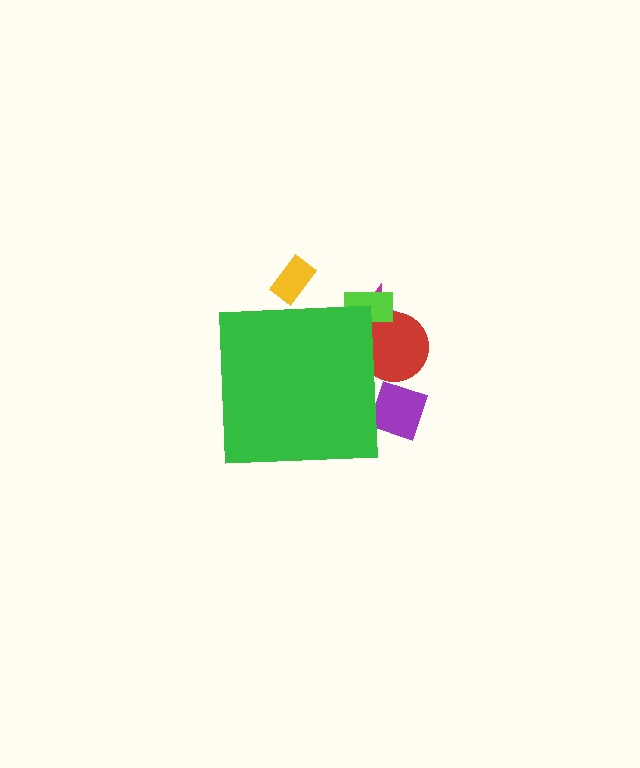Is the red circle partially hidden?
Yes, the red circle is partially hidden behind the green square.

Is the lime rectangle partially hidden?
Yes, the lime rectangle is partially hidden behind the green square.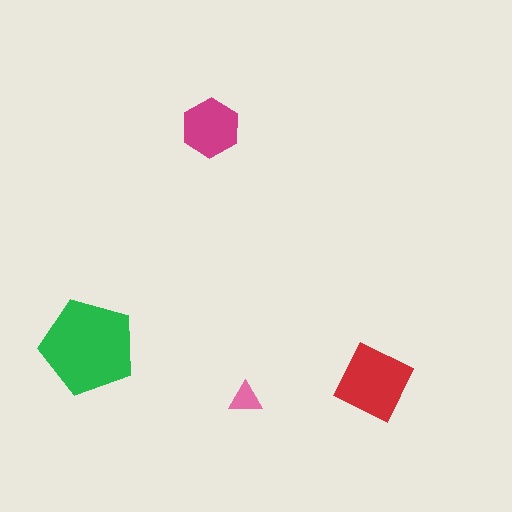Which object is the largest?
The green pentagon.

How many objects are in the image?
There are 4 objects in the image.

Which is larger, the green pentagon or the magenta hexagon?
The green pentagon.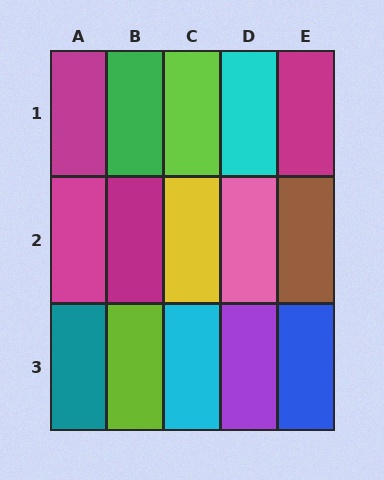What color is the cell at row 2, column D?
Pink.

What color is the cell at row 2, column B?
Magenta.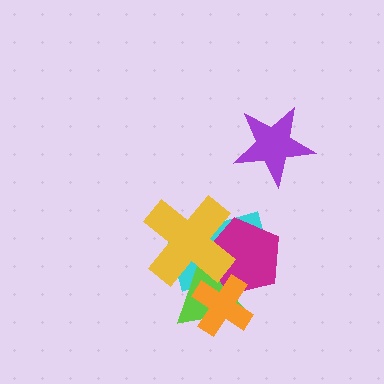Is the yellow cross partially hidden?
No, no other shape covers it.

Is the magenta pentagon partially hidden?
Yes, it is partially covered by another shape.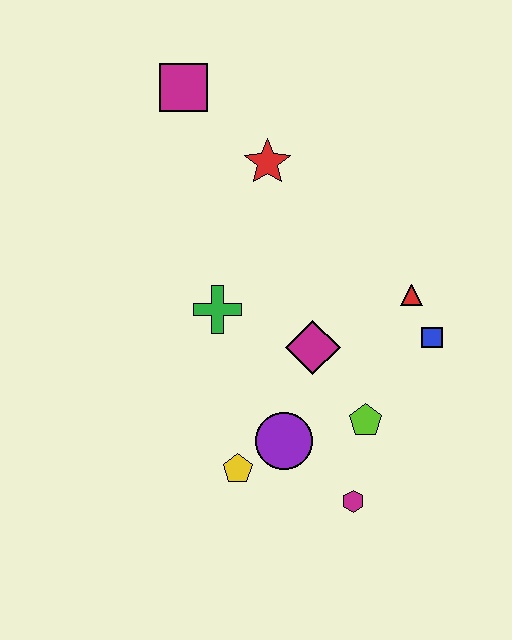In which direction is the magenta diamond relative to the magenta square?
The magenta diamond is below the magenta square.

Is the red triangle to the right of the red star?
Yes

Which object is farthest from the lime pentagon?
The magenta square is farthest from the lime pentagon.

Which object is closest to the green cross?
The magenta diamond is closest to the green cross.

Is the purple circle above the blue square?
No